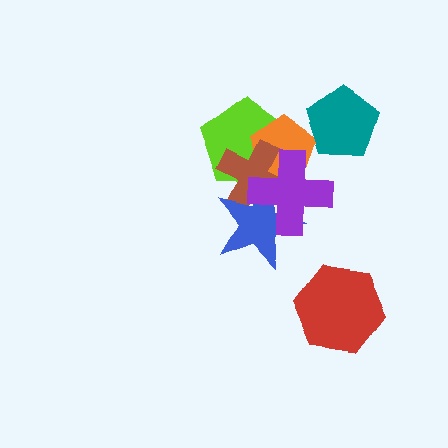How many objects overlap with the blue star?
3 objects overlap with the blue star.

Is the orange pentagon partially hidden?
Yes, it is partially covered by another shape.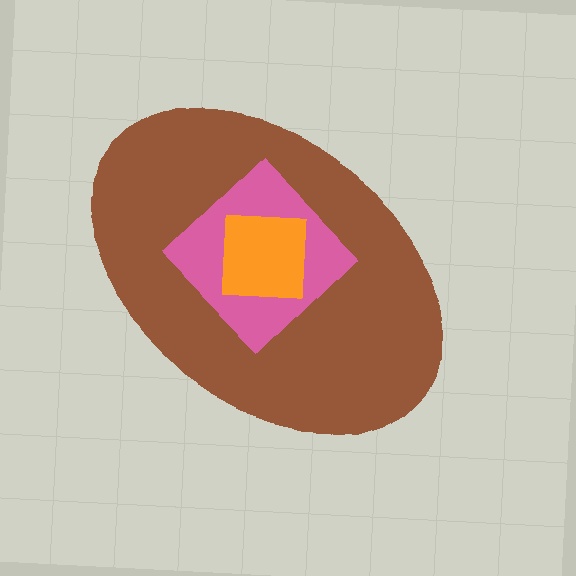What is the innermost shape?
The orange square.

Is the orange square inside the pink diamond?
Yes.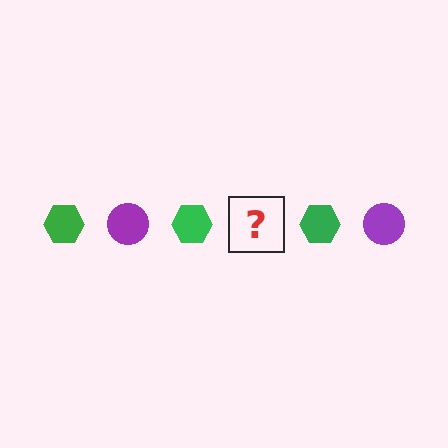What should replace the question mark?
The question mark should be replaced with a purple circle.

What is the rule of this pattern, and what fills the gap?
The rule is that the pattern alternates between green hexagon and purple circle. The gap should be filled with a purple circle.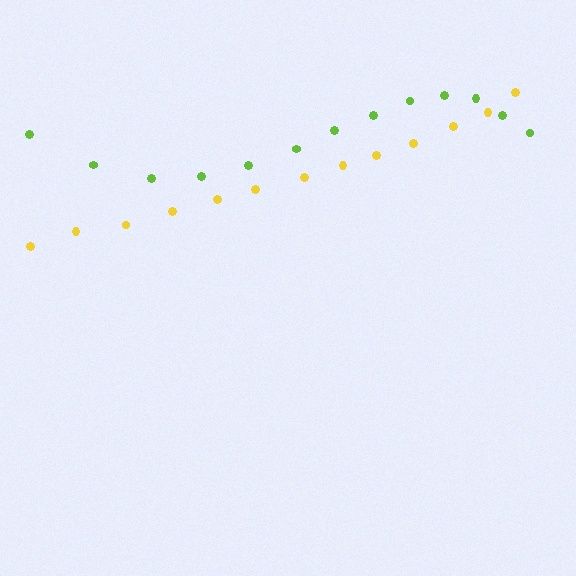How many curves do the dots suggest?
There are 2 distinct paths.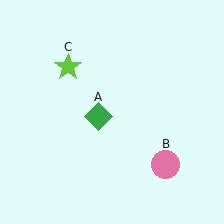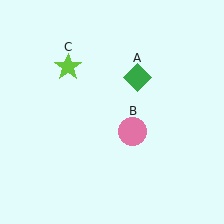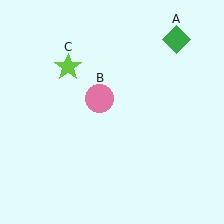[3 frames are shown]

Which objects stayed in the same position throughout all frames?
Lime star (object C) remained stationary.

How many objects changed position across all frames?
2 objects changed position: green diamond (object A), pink circle (object B).